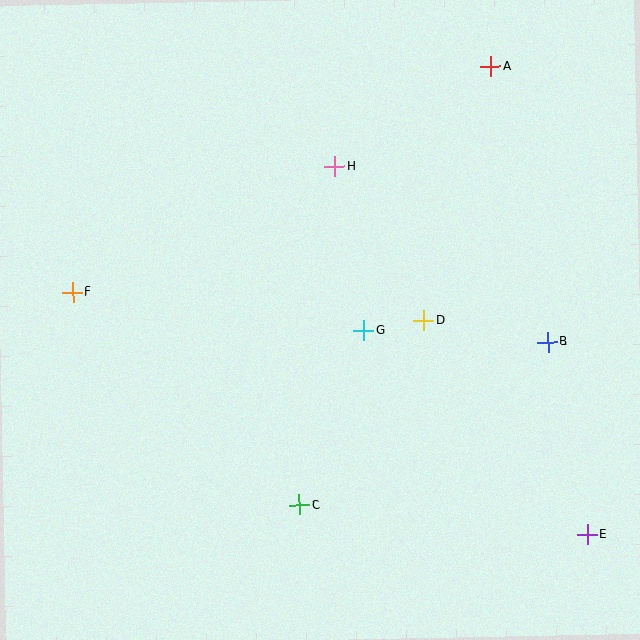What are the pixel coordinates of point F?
Point F is at (72, 292).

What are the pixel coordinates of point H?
Point H is at (335, 166).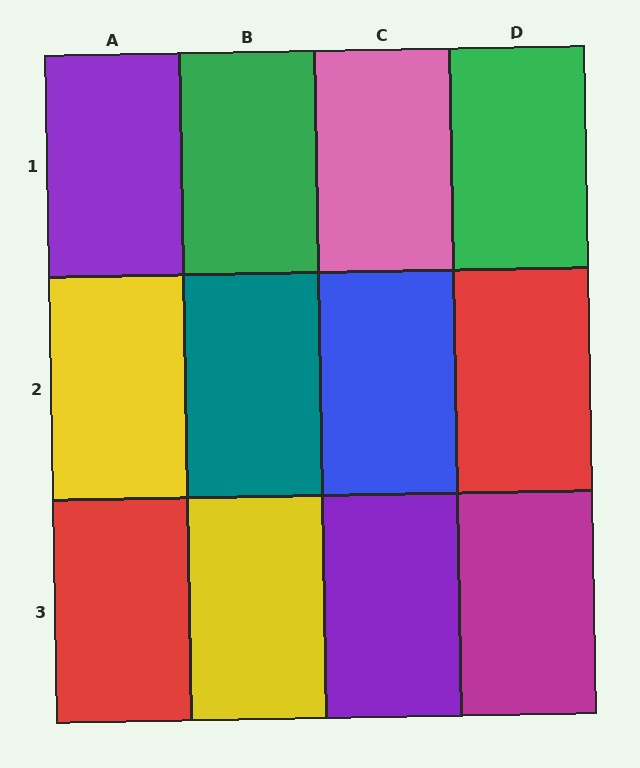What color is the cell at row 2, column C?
Blue.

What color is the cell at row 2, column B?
Teal.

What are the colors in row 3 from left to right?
Red, yellow, purple, magenta.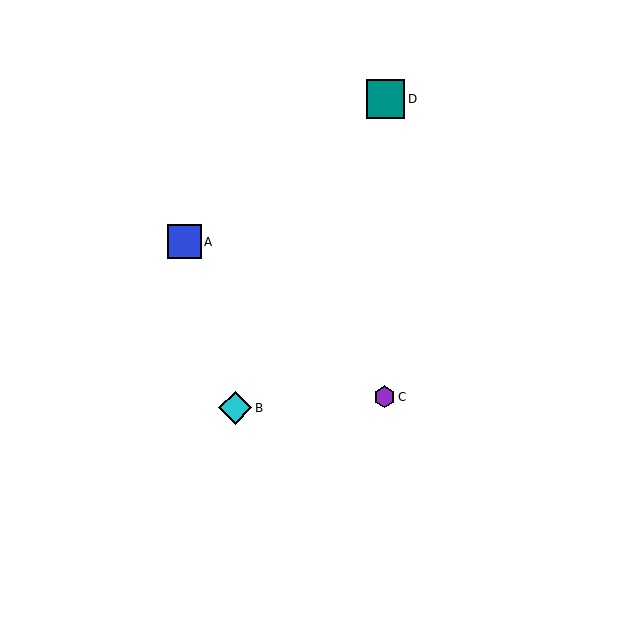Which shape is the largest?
The teal square (labeled D) is the largest.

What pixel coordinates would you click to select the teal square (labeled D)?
Click at (386, 99) to select the teal square D.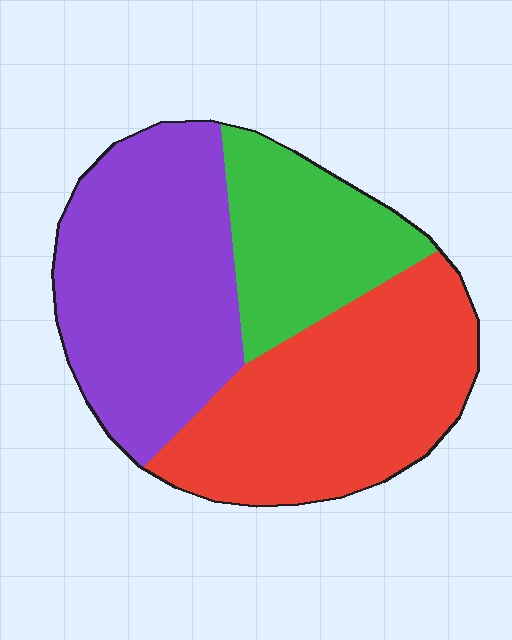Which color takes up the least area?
Green, at roughly 20%.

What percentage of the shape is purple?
Purple covers roughly 40% of the shape.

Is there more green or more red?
Red.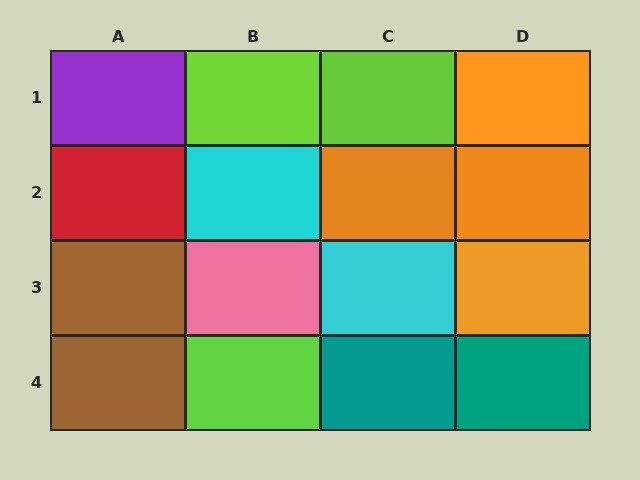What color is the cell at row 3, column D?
Orange.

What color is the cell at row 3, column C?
Cyan.